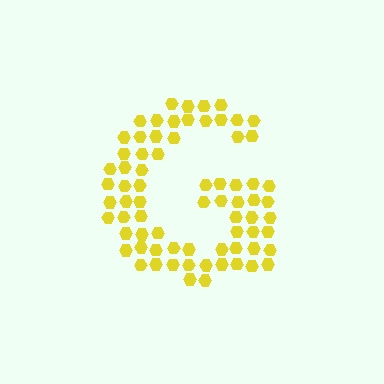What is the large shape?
The large shape is the letter G.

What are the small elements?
The small elements are hexagons.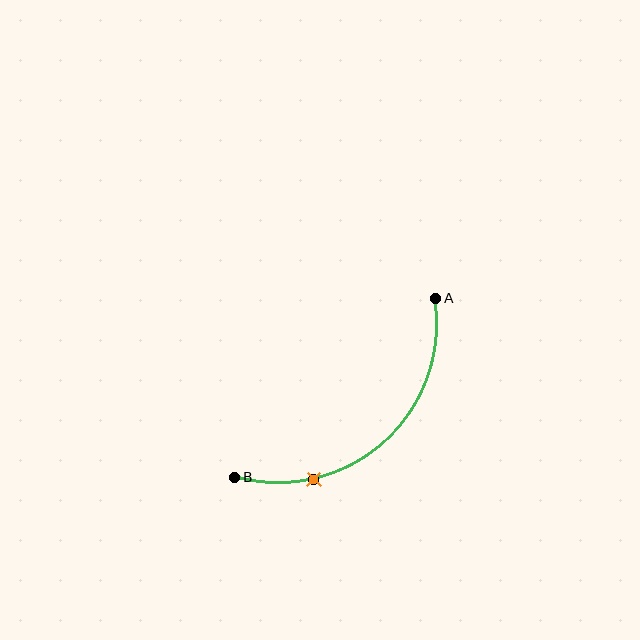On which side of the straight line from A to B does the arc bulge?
The arc bulges below and to the right of the straight line connecting A and B.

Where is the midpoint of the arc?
The arc midpoint is the point on the curve farthest from the straight line joining A and B. It sits below and to the right of that line.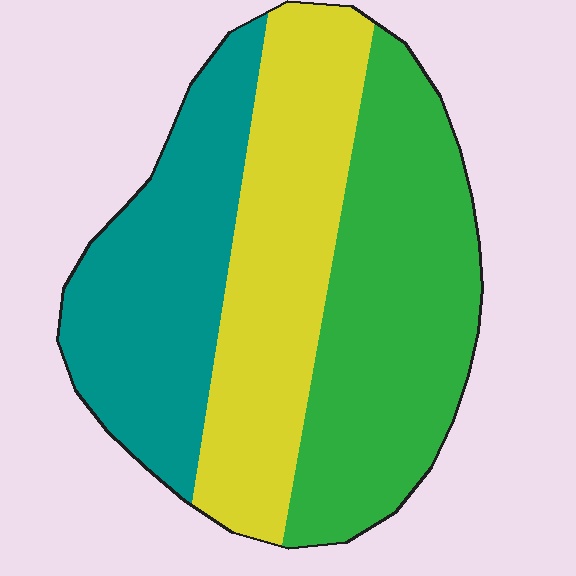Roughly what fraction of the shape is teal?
Teal covers 30% of the shape.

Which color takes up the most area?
Green, at roughly 40%.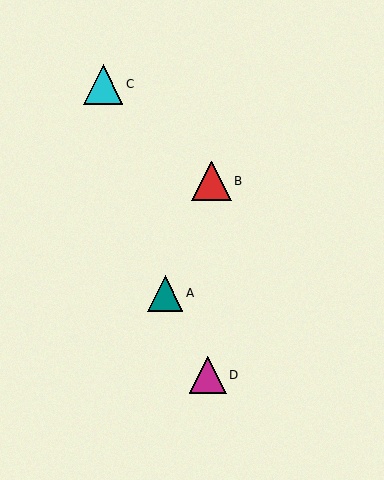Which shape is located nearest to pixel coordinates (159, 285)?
The teal triangle (labeled A) at (165, 293) is nearest to that location.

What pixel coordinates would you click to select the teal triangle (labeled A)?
Click at (165, 293) to select the teal triangle A.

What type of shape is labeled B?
Shape B is a red triangle.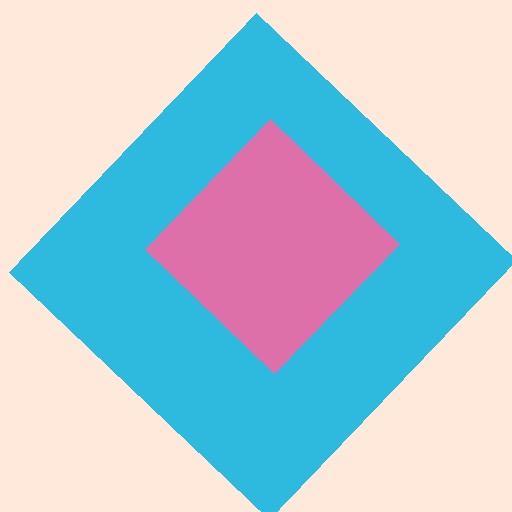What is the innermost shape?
The pink diamond.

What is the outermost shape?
The cyan diamond.